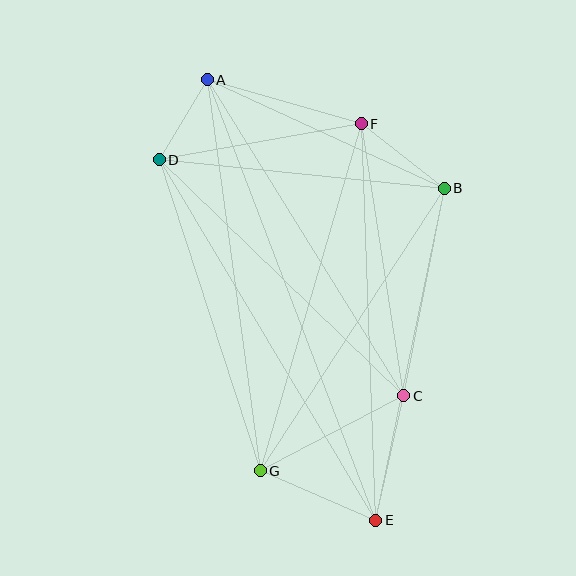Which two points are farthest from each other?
Points A and E are farthest from each other.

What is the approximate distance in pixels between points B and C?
The distance between B and C is approximately 212 pixels.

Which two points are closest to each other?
Points A and D are closest to each other.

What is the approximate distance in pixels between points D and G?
The distance between D and G is approximately 327 pixels.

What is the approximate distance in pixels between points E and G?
The distance between E and G is approximately 126 pixels.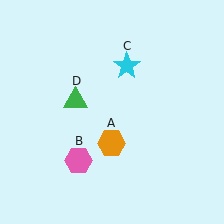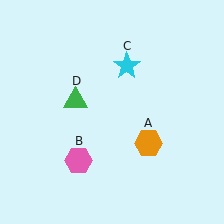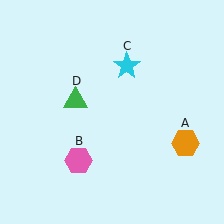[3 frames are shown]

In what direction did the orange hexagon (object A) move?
The orange hexagon (object A) moved right.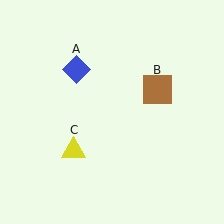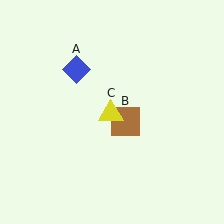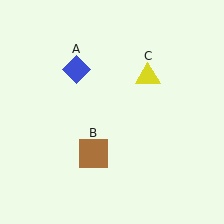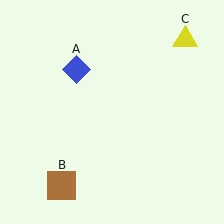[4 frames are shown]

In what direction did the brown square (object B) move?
The brown square (object B) moved down and to the left.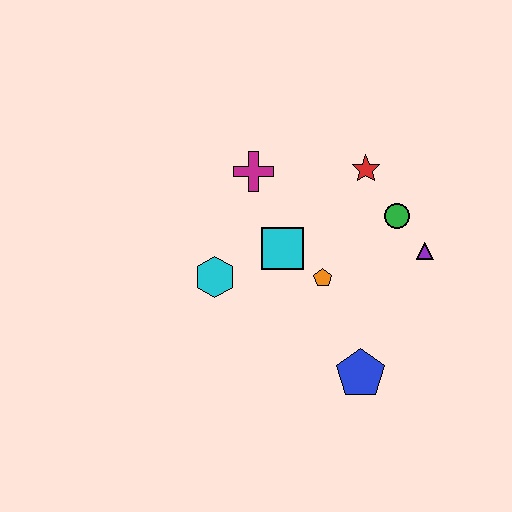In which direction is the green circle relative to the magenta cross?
The green circle is to the right of the magenta cross.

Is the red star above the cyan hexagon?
Yes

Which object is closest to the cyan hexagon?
The cyan square is closest to the cyan hexagon.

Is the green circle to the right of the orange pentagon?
Yes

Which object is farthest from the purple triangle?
The cyan hexagon is farthest from the purple triangle.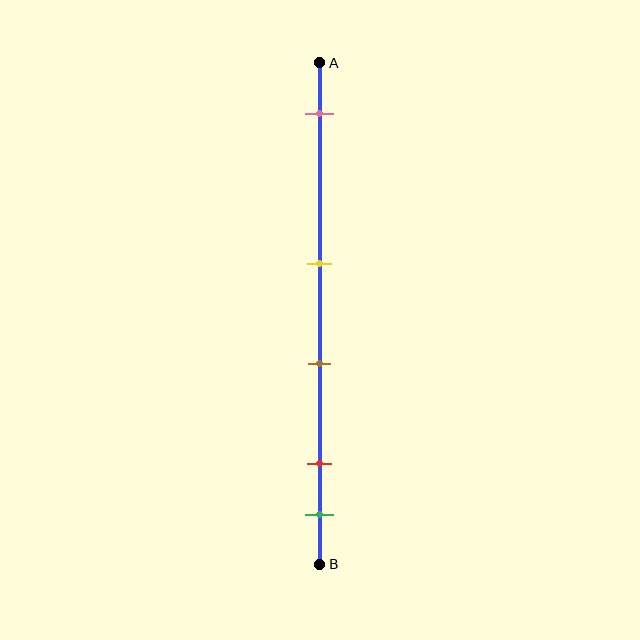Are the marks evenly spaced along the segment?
No, the marks are not evenly spaced.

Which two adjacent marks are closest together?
The red and green marks are the closest adjacent pair.